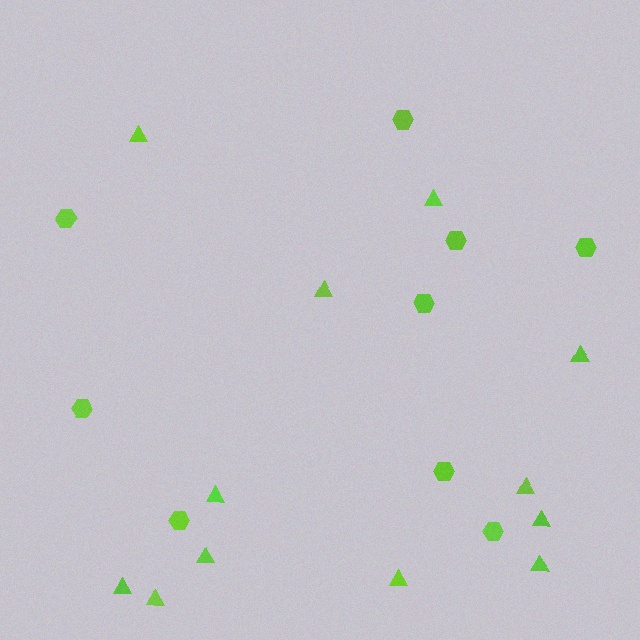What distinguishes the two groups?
There are 2 groups: one group of hexagons (9) and one group of triangles (12).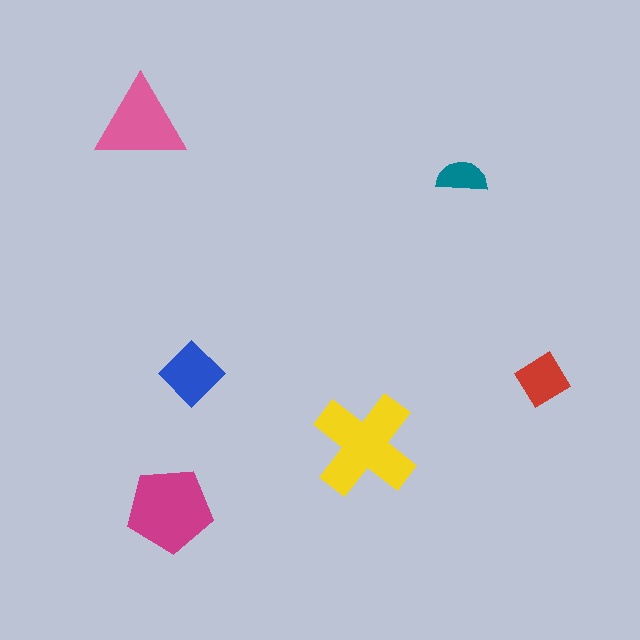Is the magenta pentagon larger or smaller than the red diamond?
Larger.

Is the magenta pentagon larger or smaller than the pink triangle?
Larger.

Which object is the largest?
The yellow cross.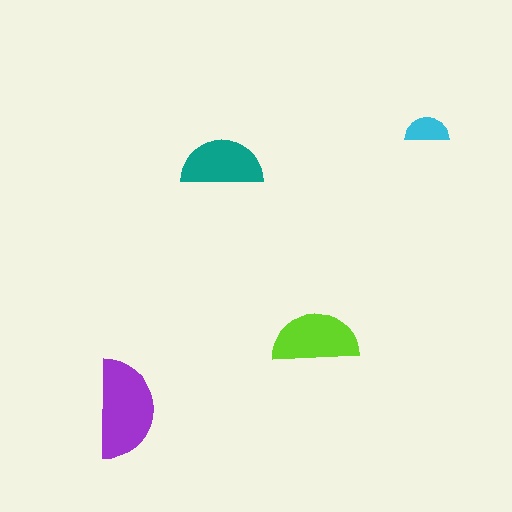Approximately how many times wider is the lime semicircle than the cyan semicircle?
About 2 times wider.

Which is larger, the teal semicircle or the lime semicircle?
The lime one.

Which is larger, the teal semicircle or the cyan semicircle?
The teal one.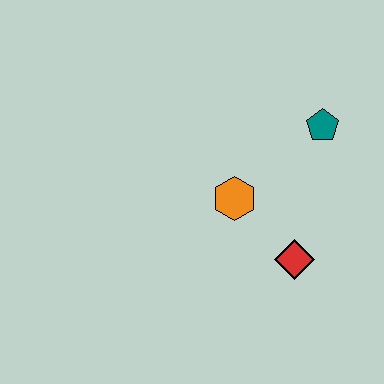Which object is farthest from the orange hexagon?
The teal pentagon is farthest from the orange hexagon.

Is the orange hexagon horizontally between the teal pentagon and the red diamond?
No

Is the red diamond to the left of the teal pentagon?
Yes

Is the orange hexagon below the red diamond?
No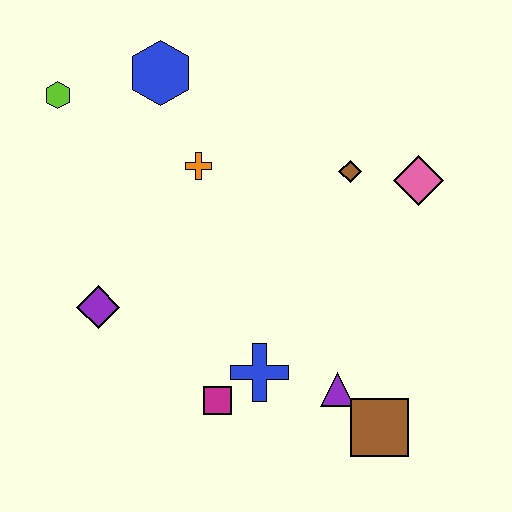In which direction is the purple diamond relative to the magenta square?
The purple diamond is to the left of the magenta square.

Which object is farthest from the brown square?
The lime hexagon is farthest from the brown square.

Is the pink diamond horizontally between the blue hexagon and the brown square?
No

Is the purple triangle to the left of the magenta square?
No